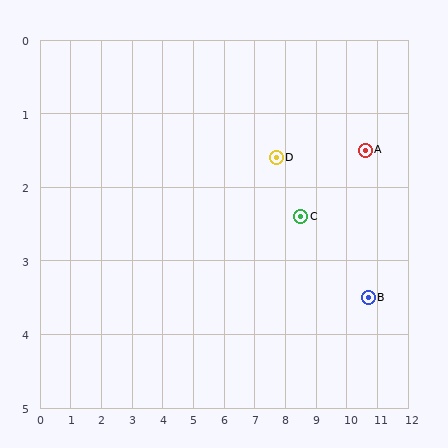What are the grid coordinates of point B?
Point B is at approximately (10.7, 3.5).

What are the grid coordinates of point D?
Point D is at approximately (7.7, 1.6).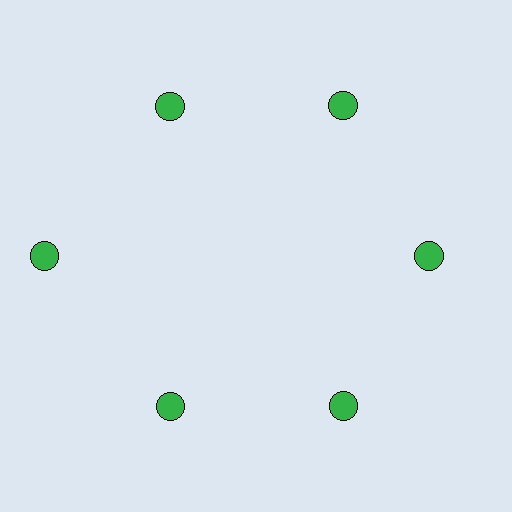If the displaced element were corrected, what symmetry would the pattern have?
It would have 6-fold rotational symmetry — the pattern would map onto itself every 60 degrees.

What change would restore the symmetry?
The symmetry would be restored by moving it inward, back onto the ring so that all 6 circles sit at equal angles and equal distance from the center.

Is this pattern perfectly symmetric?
No. The 6 green circles are arranged in a ring, but one element near the 9 o'clock position is pushed outward from the center, breaking the 6-fold rotational symmetry.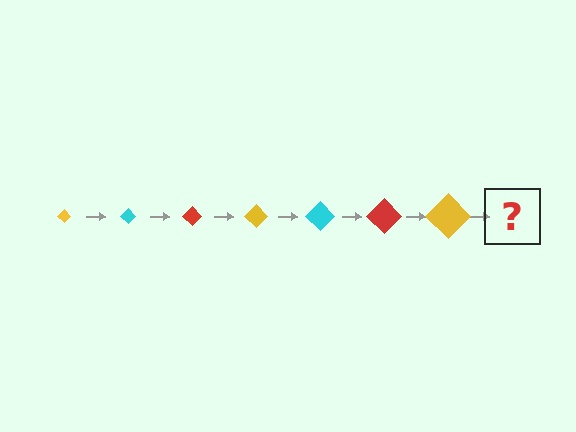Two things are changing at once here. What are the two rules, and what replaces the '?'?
The two rules are that the diamond grows larger each step and the color cycles through yellow, cyan, and red. The '?' should be a cyan diamond, larger than the previous one.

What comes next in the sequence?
The next element should be a cyan diamond, larger than the previous one.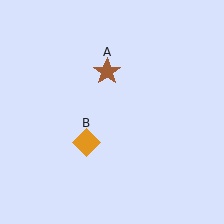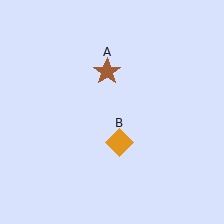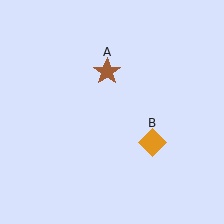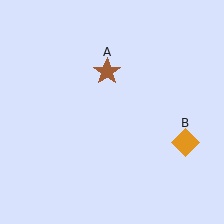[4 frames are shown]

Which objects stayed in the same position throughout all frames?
Brown star (object A) remained stationary.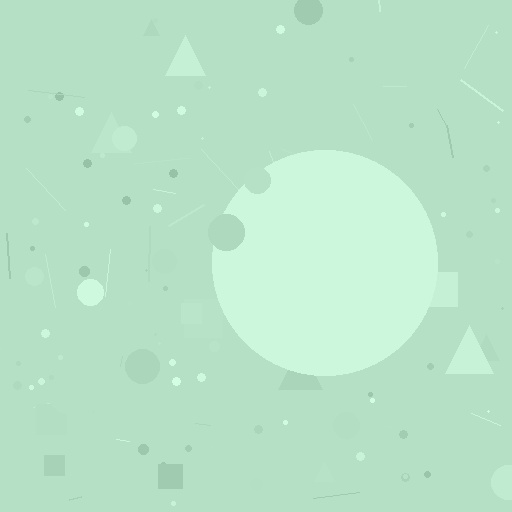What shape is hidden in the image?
A circle is hidden in the image.